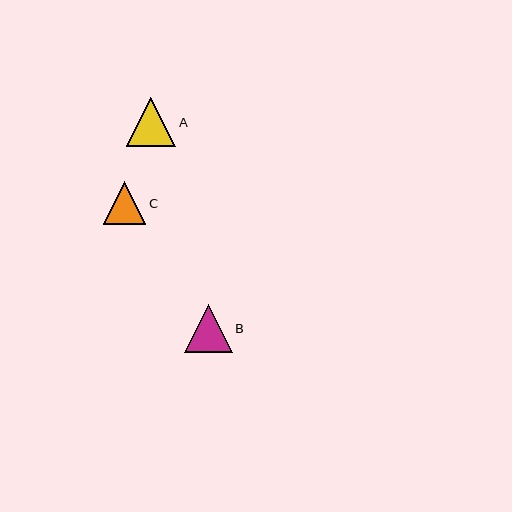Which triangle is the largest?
Triangle A is the largest with a size of approximately 50 pixels.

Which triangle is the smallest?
Triangle C is the smallest with a size of approximately 43 pixels.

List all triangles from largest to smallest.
From largest to smallest: A, B, C.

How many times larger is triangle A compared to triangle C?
Triangle A is approximately 1.2 times the size of triangle C.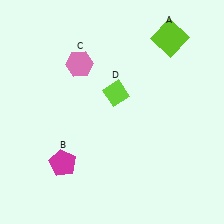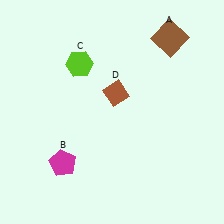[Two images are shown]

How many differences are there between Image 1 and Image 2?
There are 3 differences between the two images.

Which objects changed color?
A changed from lime to brown. C changed from pink to lime. D changed from lime to brown.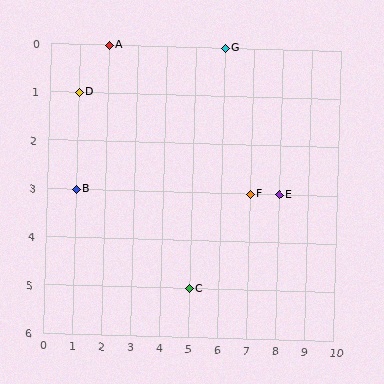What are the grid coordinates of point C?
Point C is at grid coordinates (5, 5).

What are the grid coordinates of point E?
Point E is at grid coordinates (8, 3).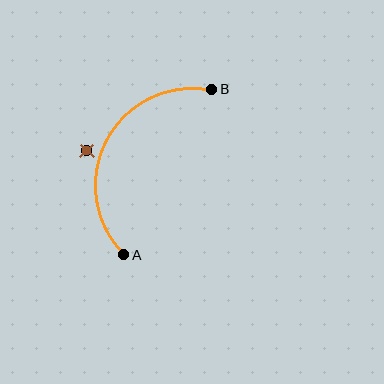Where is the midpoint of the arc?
The arc midpoint is the point on the curve farthest from the straight line joining A and B. It sits to the left of that line.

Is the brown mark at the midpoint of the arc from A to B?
No — the brown mark does not lie on the arc at all. It sits slightly outside the curve.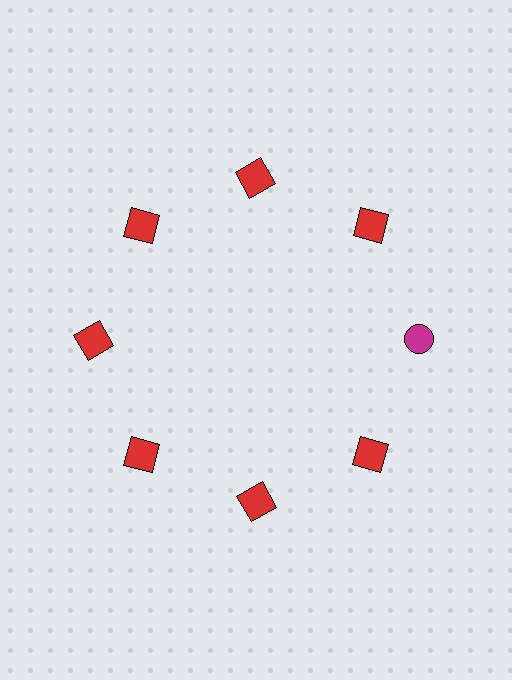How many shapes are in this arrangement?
There are 8 shapes arranged in a ring pattern.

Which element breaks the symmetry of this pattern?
The magenta circle at roughly the 3 o'clock position breaks the symmetry. All other shapes are red squares.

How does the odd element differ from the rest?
It differs in both color (magenta instead of red) and shape (circle instead of square).